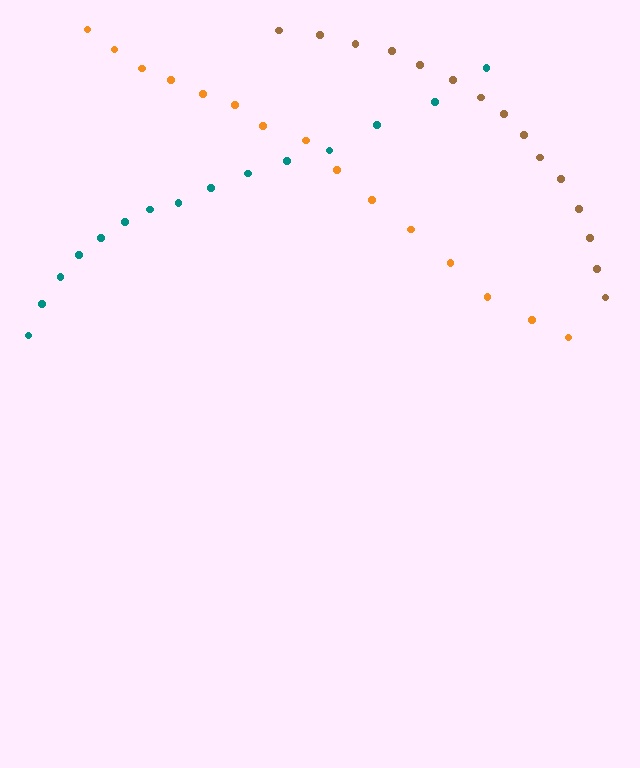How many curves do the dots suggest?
There are 3 distinct paths.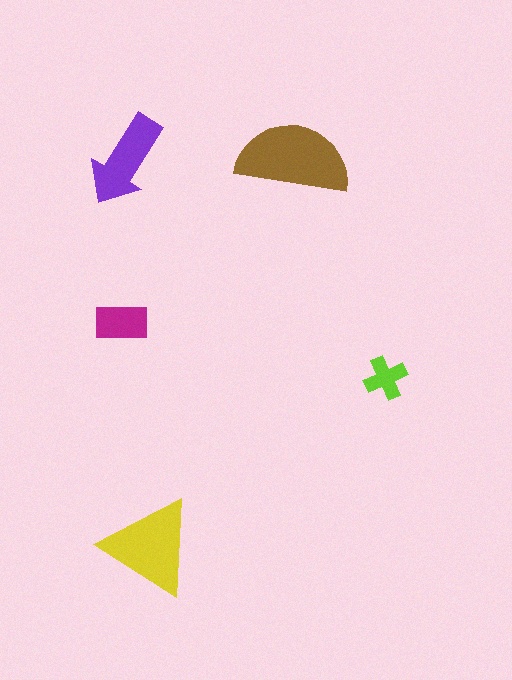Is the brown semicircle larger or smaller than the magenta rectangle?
Larger.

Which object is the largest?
The brown semicircle.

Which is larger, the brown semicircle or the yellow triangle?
The brown semicircle.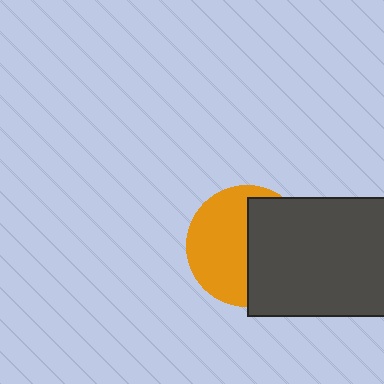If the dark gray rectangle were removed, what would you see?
You would see the complete orange circle.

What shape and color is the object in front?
The object in front is a dark gray rectangle.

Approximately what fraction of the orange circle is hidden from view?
Roughly 47% of the orange circle is hidden behind the dark gray rectangle.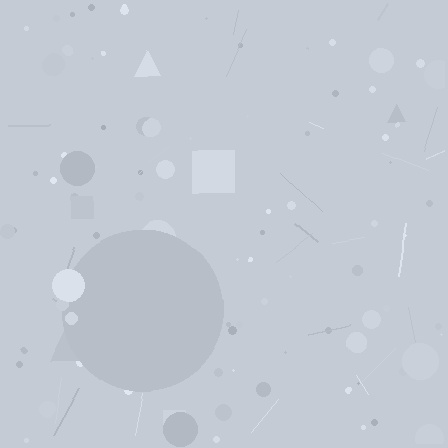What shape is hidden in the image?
A circle is hidden in the image.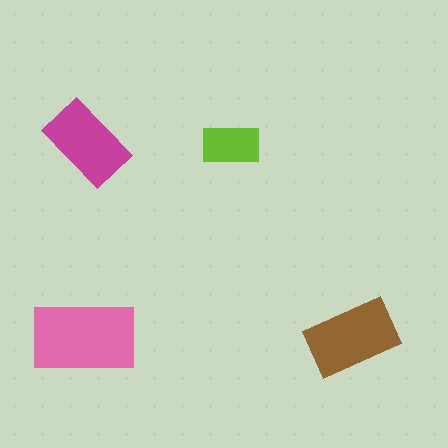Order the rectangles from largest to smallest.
the pink one, the brown one, the magenta one, the lime one.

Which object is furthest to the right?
The brown rectangle is rightmost.